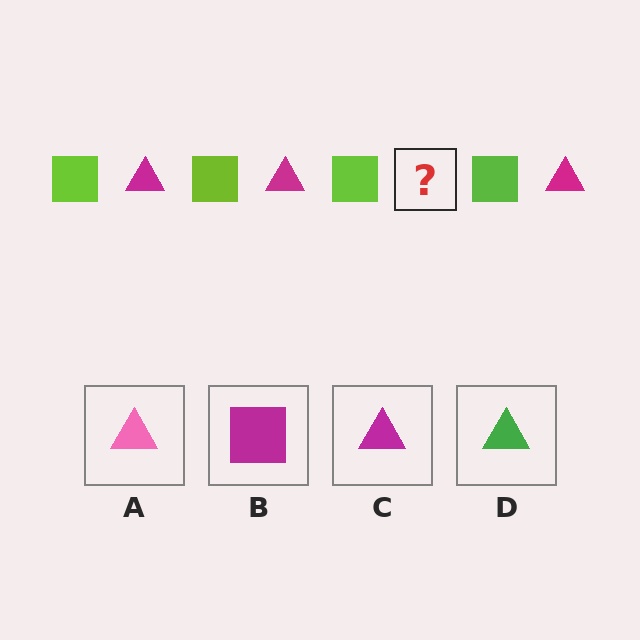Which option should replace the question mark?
Option C.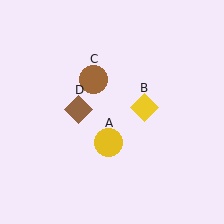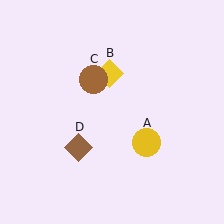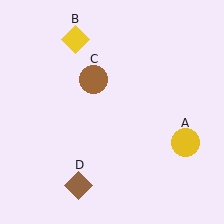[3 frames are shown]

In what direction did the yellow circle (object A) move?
The yellow circle (object A) moved right.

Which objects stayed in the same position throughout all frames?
Brown circle (object C) remained stationary.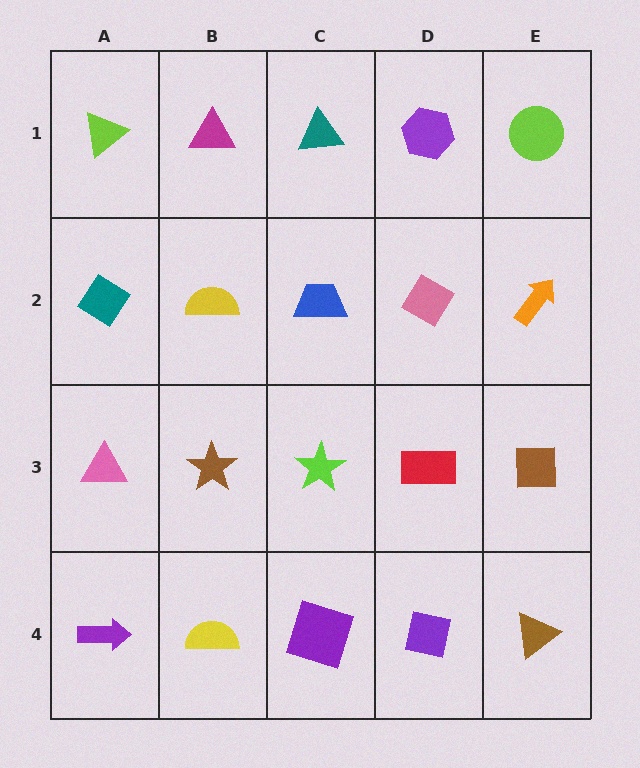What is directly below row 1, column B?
A yellow semicircle.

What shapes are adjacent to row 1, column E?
An orange arrow (row 2, column E), a purple hexagon (row 1, column D).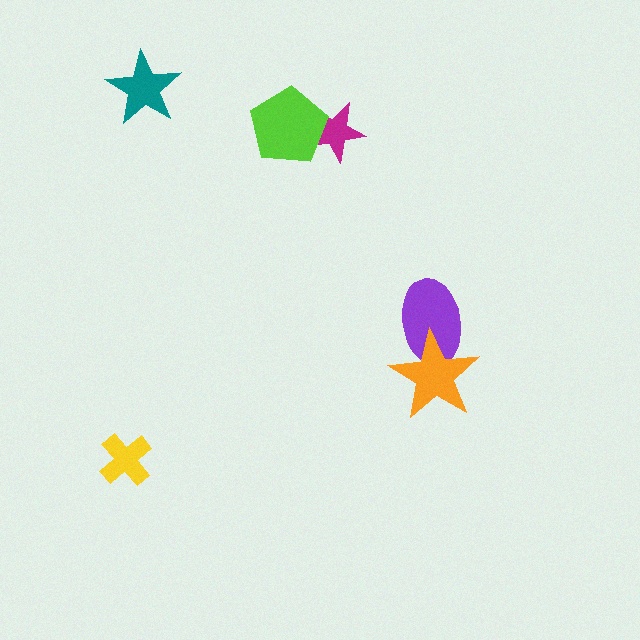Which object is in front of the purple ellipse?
The orange star is in front of the purple ellipse.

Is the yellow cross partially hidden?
No, no other shape covers it.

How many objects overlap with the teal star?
0 objects overlap with the teal star.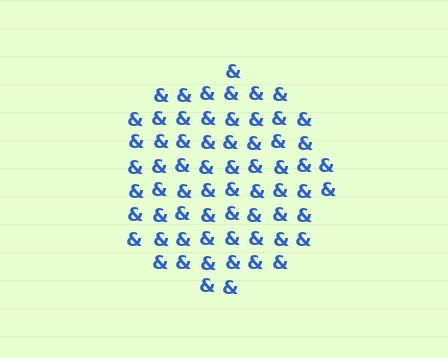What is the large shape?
The large shape is a circle.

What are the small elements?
The small elements are ampersands.